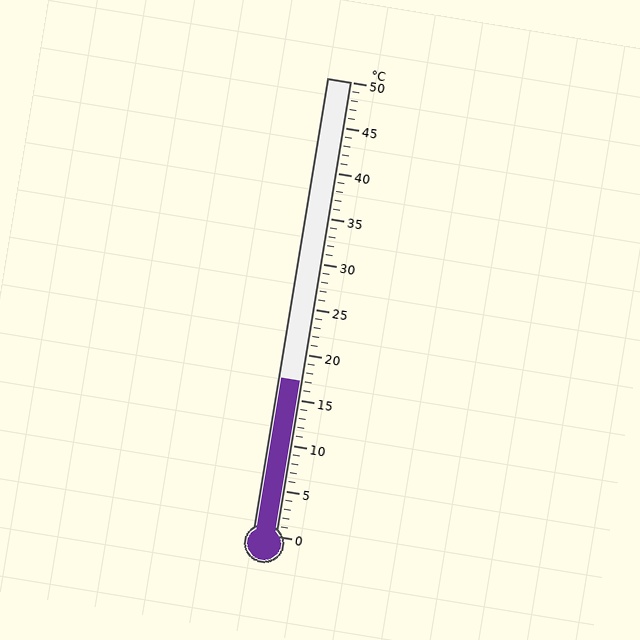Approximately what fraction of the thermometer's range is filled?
The thermometer is filled to approximately 35% of its range.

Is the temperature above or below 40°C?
The temperature is below 40°C.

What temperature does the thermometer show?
The thermometer shows approximately 17°C.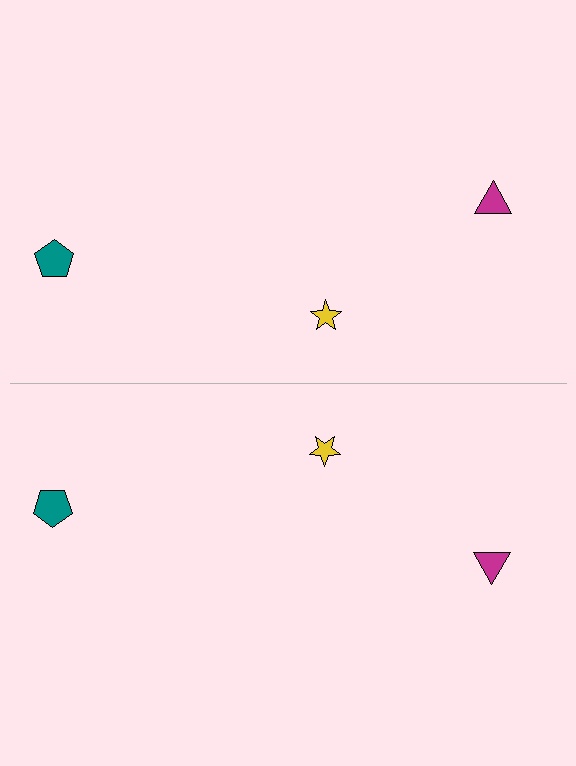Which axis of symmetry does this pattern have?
The pattern has a horizontal axis of symmetry running through the center of the image.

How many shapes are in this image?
There are 6 shapes in this image.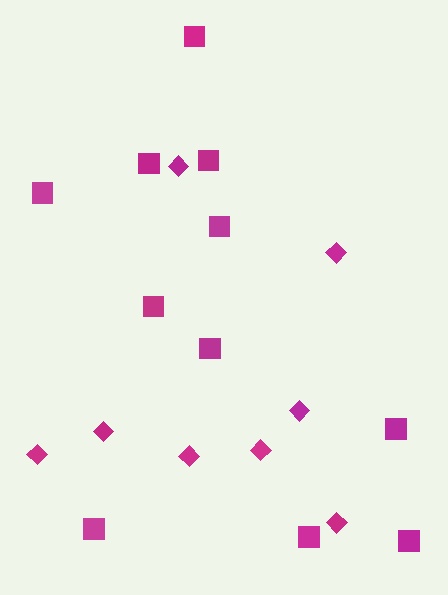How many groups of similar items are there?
There are 2 groups: one group of squares (11) and one group of diamonds (8).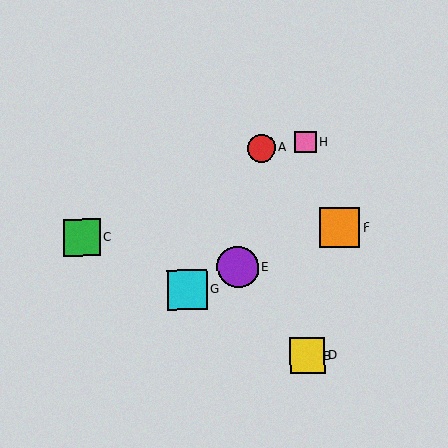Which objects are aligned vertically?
Objects B, D, H are aligned vertically.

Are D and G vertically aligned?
No, D is at x≈308 and G is at x≈187.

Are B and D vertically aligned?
Yes, both are at x≈308.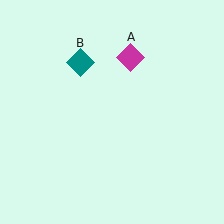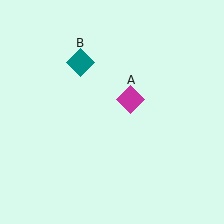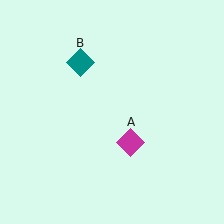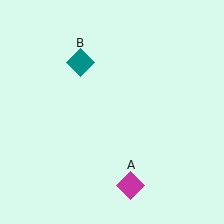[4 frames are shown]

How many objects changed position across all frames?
1 object changed position: magenta diamond (object A).